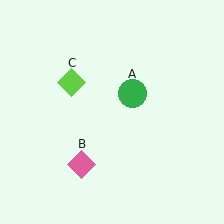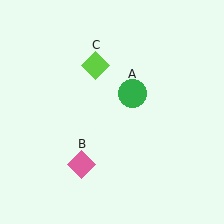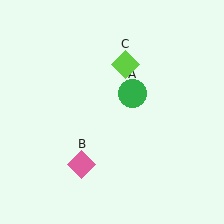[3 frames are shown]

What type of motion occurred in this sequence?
The lime diamond (object C) rotated clockwise around the center of the scene.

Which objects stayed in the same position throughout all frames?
Green circle (object A) and pink diamond (object B) remained stationary.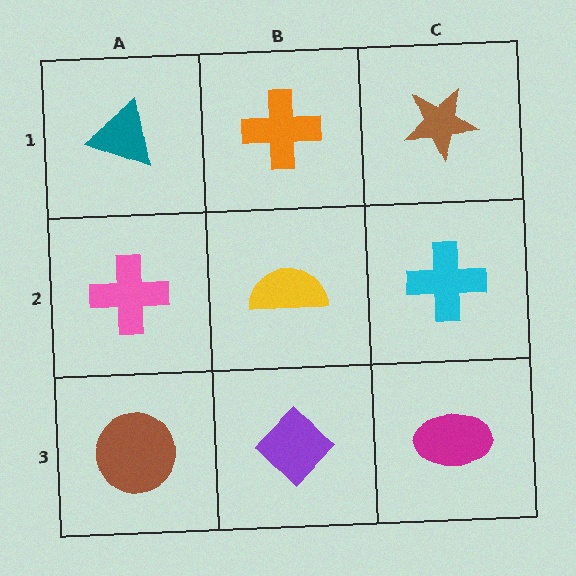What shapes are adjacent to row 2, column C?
A brown star (row 1, column C), a magenta ellipse (row 3, column C), a yellow semicircle (row 2, column B).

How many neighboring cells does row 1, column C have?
2.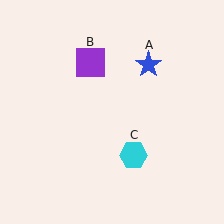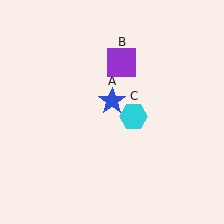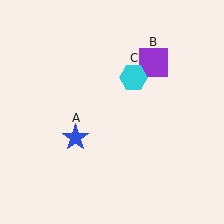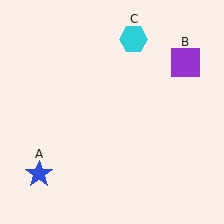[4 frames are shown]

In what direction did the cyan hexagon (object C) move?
The cyan hexagon (object C) moved up.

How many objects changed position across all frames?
3 objects changed position: blue star (object A), purple square (object B), cyan hexagon (object C).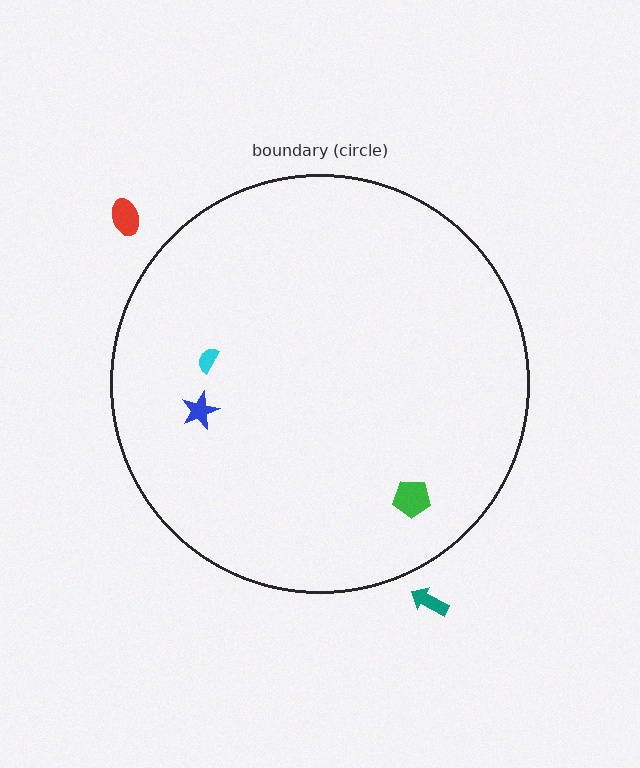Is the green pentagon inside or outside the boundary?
Inside.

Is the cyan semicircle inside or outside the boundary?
Inside.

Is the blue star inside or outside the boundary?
Inside.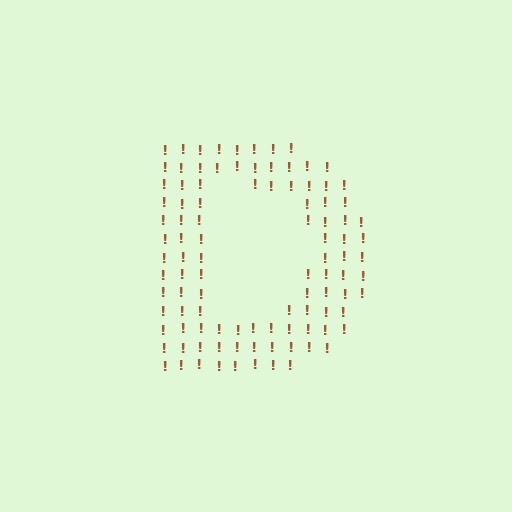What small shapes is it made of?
It is made of small exclamation marks.